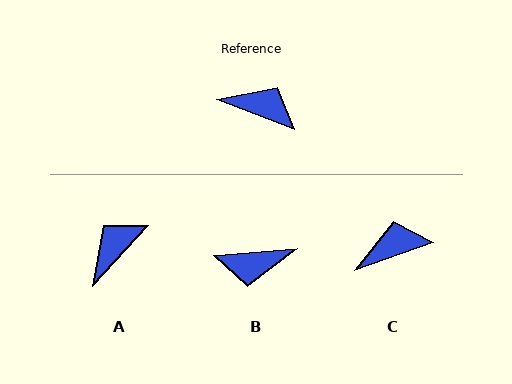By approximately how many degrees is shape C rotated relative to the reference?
Approximately 40 degrees counter-clockwise.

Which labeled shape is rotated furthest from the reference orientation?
B, about 154 degrees away.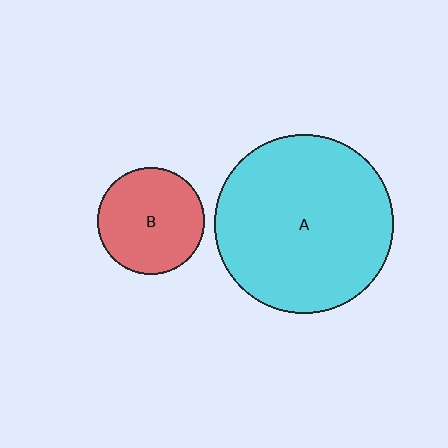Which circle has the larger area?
Circle A (cyan).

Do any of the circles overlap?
No, none of the circles overlap.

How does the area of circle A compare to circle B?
Approximately 2.8 times.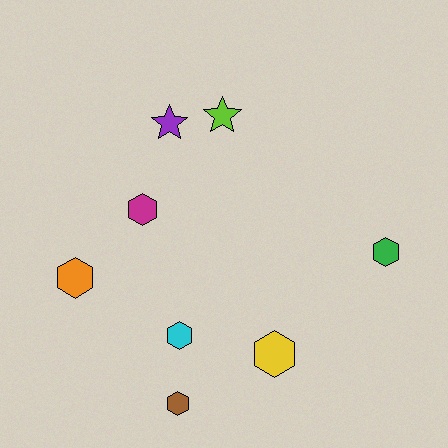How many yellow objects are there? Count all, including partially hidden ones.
There is 1 yellow object.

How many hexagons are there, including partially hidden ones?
There are 6 hexagons.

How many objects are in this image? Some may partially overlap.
There are 8 objects.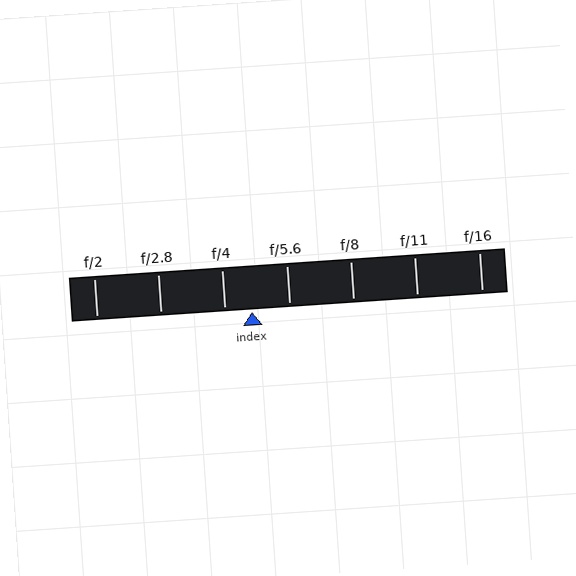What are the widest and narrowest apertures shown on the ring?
The widest aperture shown is f/2 and the narrowest is f/16.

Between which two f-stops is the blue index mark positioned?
The index mark is between f/4 and f/5.6.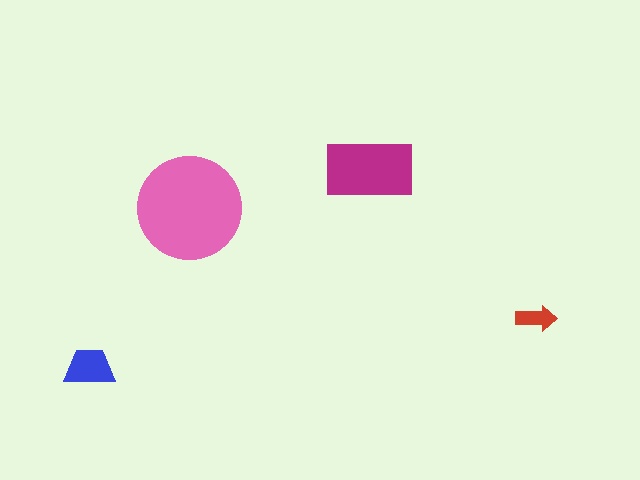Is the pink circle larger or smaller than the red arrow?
Larger.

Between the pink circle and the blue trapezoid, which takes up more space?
The pink circle.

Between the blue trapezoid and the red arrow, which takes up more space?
The blue trapezoid.